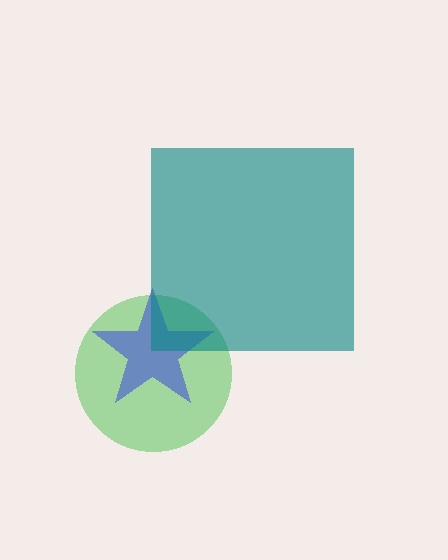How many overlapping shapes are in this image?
There are 3 overlapping shapes in the image.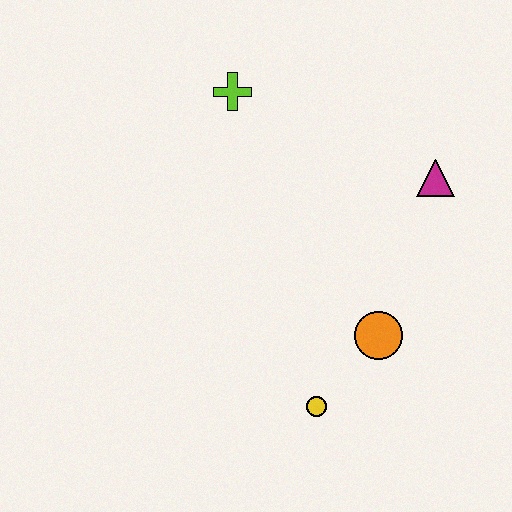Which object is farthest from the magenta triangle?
The yellow circle is farthest from the magenta triangle.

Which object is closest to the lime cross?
The magenta triangle is closest to the lime cross.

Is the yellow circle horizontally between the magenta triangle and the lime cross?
Yes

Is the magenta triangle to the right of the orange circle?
Yes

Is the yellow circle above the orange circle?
No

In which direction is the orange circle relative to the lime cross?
The orange circle is below the lime cross.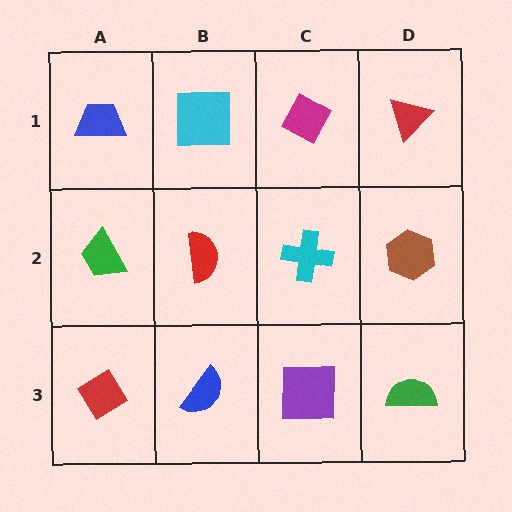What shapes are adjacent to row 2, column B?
A cyan square (row 1, column B), a blue semicircle (row 3, column B), a green trapezoid (row 2, column A), a cyan cross (row 2, column C).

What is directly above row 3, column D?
A brown hexagon.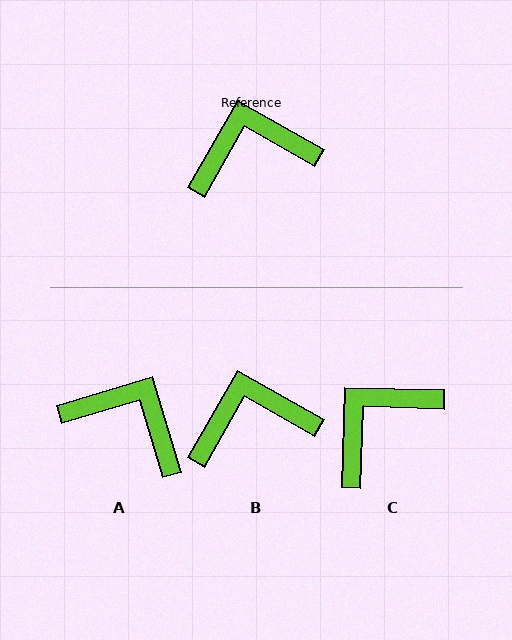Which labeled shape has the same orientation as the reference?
B.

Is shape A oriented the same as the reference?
No, it is off by about 44 degrees.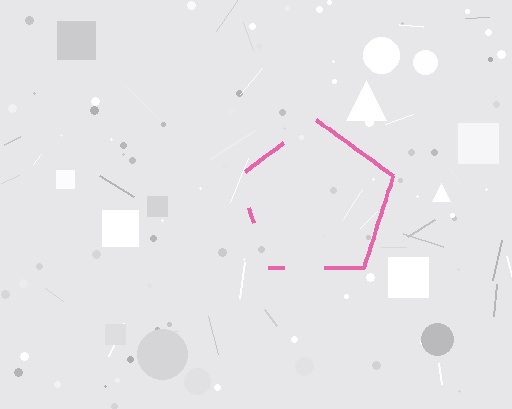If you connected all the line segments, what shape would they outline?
They would outline a pentagon.